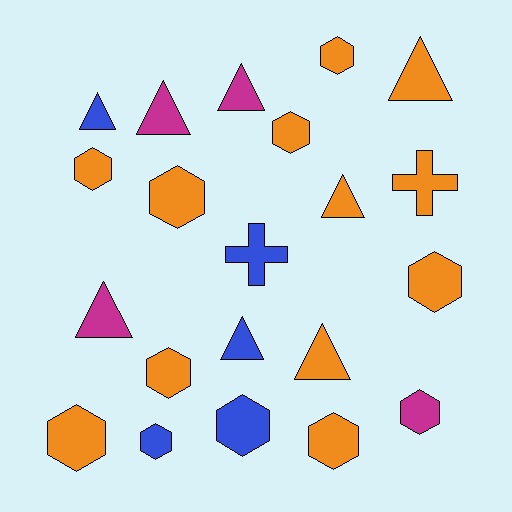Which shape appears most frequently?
Hexagon, with 11 objects.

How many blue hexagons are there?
There are 2 blue hexagons.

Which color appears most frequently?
Orange, with 12 objects.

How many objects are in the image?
There are 21 objects.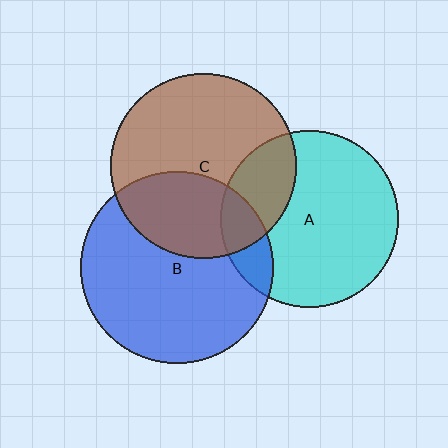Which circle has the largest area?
Circle B (blue).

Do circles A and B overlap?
Yes.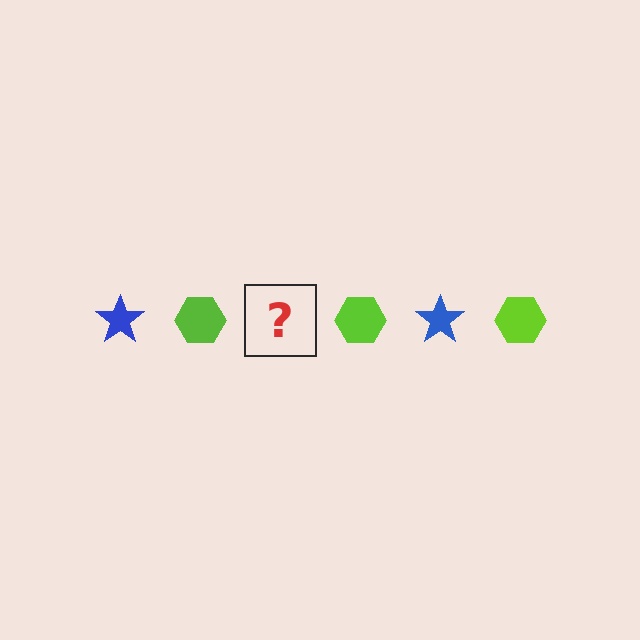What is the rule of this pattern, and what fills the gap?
The rule is that the pattern alternates between blue star and lime hexagon. The gap should be filled with a blue star.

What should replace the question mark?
The question mark should be replaced with a blue star.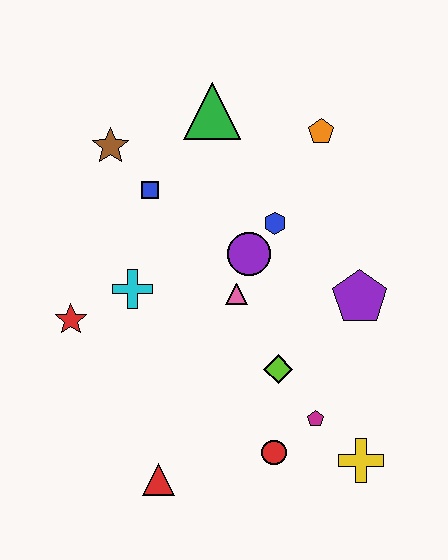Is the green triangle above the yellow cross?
Yes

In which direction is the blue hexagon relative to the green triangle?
The blue hexagon is below the green triangle.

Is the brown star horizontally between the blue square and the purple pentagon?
No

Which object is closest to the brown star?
The blue square is closest to the brown star.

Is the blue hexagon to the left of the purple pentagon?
Yes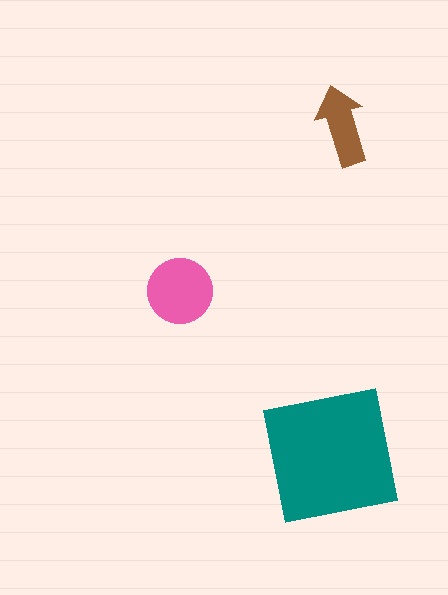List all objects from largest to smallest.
The teal square, the pink circle, the brown arrow.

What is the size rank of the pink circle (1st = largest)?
2nd.